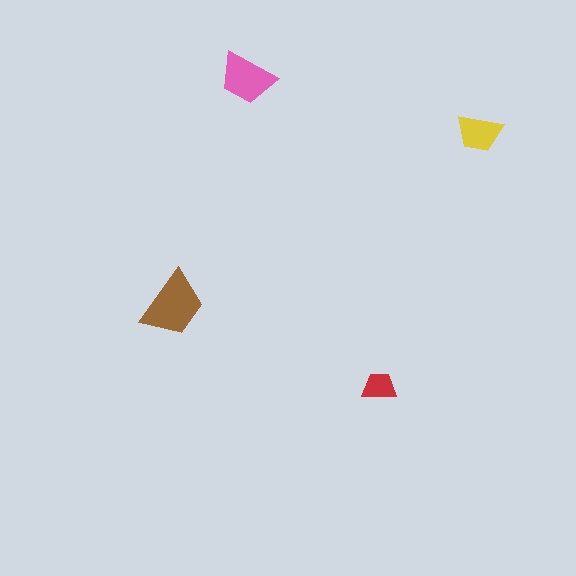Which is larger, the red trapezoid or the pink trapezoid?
The pink one.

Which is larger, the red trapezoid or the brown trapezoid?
The brown one.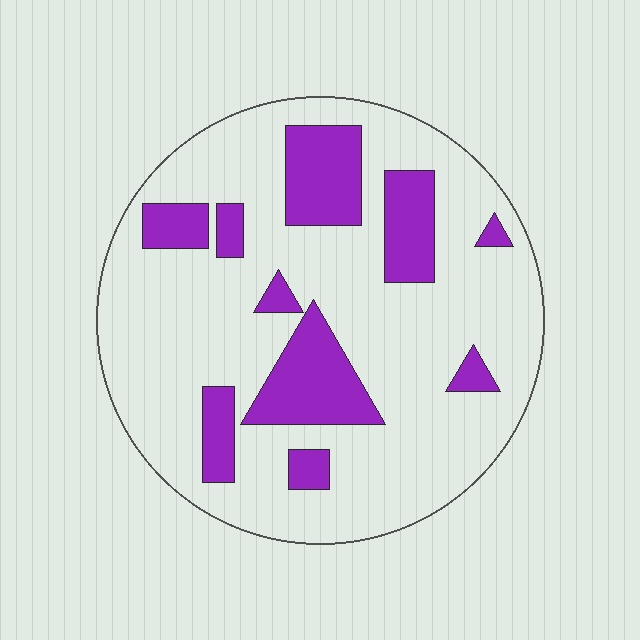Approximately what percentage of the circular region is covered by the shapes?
Approximately 20%.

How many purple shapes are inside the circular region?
10.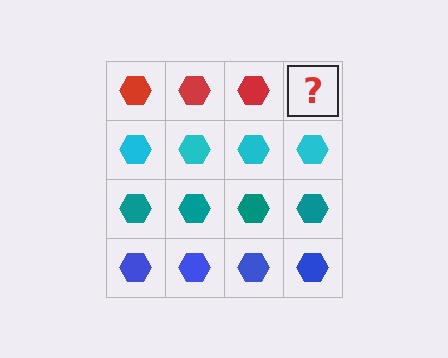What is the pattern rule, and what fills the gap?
The rule is that each row has a consistent color. The gap should be filled with a red hexagon.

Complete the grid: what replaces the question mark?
The question mark should be replaced with a red hexagon.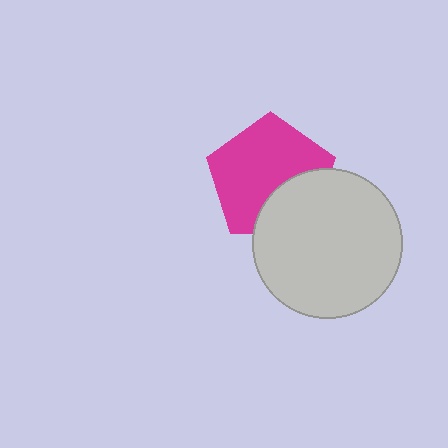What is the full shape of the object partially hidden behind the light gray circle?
The partially hidden object is a magenta pentagon.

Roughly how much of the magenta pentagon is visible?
Most of it is visible (roughly 70%).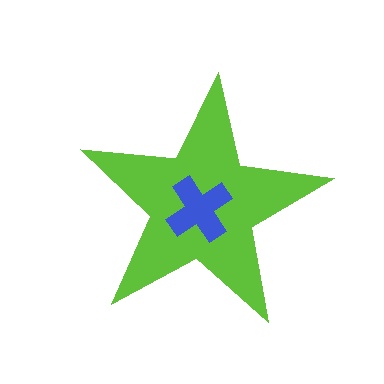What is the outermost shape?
The lime star.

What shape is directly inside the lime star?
The blue cross.